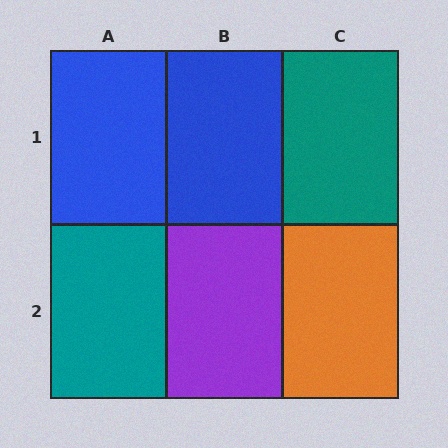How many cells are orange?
1 cell is orange.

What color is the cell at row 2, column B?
Purple.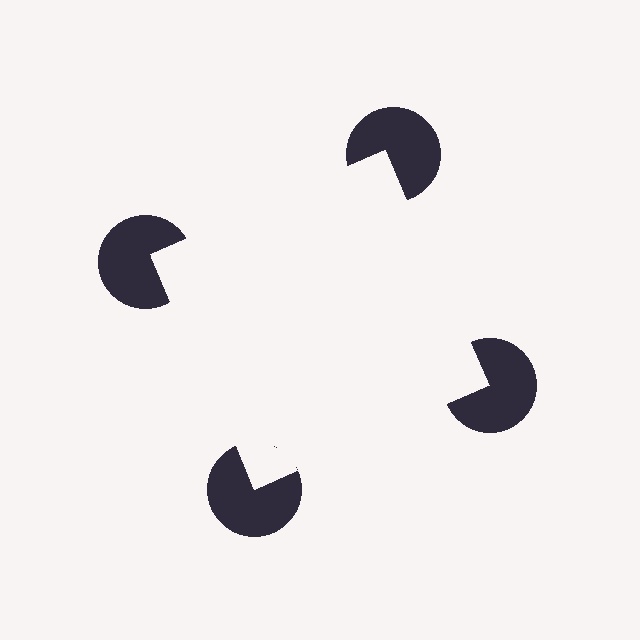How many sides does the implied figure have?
4 sides.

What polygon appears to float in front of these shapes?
An illusory square — its edges are inferred from the aligned wedge cuts in the pac-man discs, not physically drawn.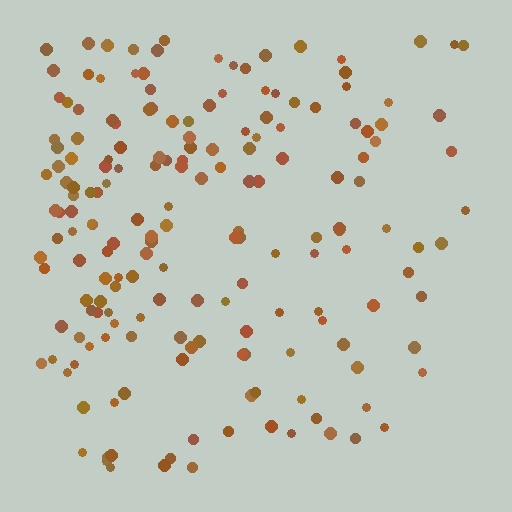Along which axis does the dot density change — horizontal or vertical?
Horizontal.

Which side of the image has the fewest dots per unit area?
The right.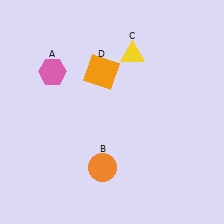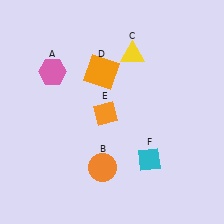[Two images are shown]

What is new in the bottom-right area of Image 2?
A cyan diamond (F) was added in the bottom-right area of Image 2.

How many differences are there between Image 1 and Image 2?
There are 2 differences between the two images.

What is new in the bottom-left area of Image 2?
An orange diamond (E) was added in the bottom-left area of Image 2.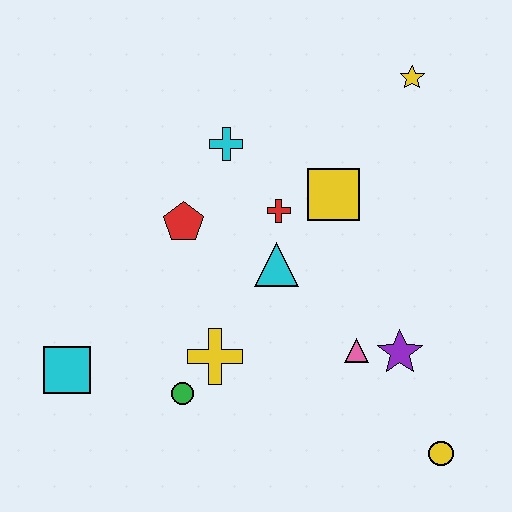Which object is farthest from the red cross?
The yellow circle is farthest from the red cross.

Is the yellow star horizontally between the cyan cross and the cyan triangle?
No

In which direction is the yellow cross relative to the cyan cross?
The yellow cross is below the cyan cross.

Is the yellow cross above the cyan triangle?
No